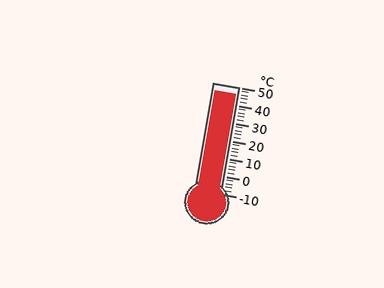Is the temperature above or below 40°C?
The temperature is above 40°C.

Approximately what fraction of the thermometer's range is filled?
The thermometer is filled to approximately 95% of its range.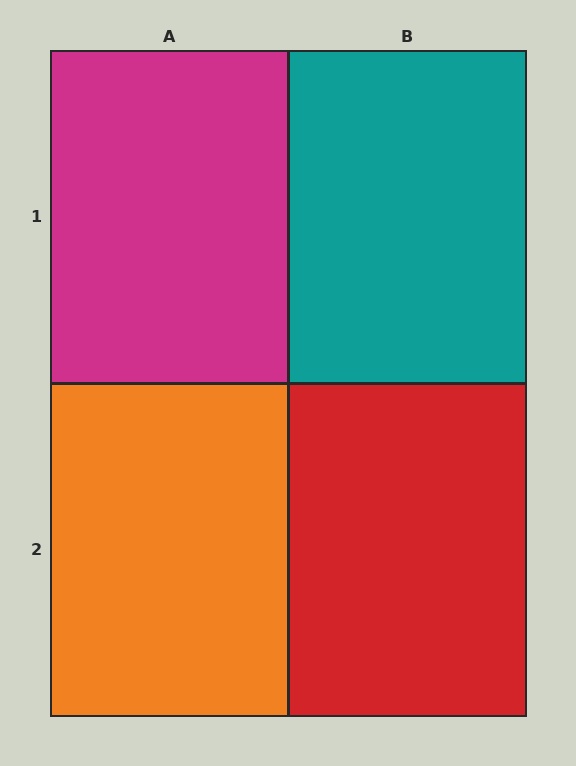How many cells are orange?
1 cell is orange.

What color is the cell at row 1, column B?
Teal.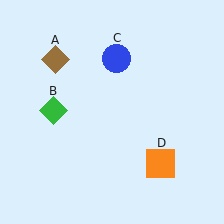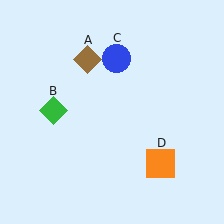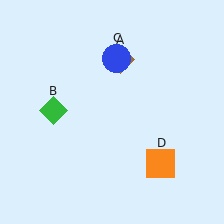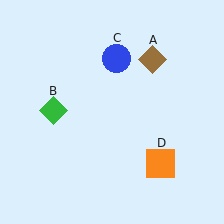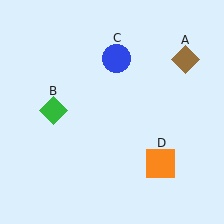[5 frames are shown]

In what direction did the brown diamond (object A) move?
The brown diamond (object A) moved right.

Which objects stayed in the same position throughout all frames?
Green diamond (object B) and blue circle (object C) and orange square (object D) remained stationary.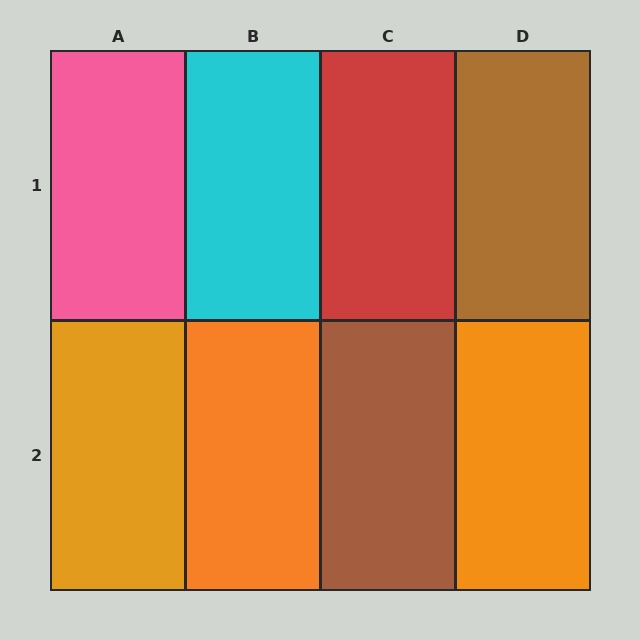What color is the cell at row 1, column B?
Cyan.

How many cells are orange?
3 cells are orange.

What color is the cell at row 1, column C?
Red.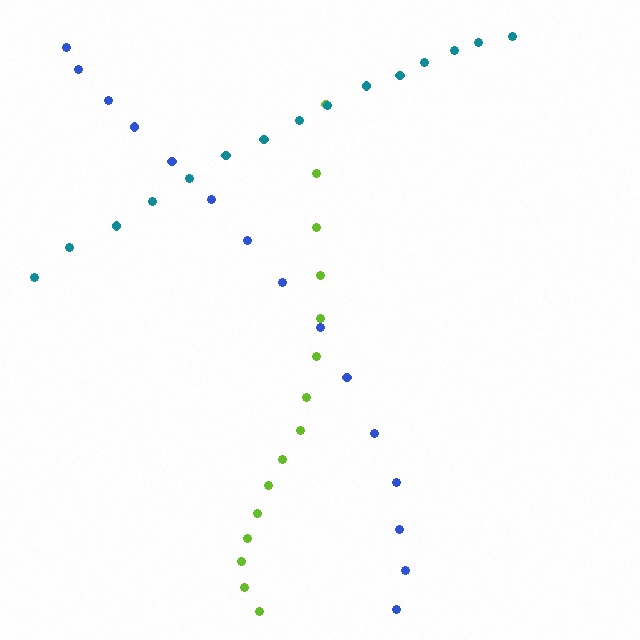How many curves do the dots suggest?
There are 3 distinct paths.